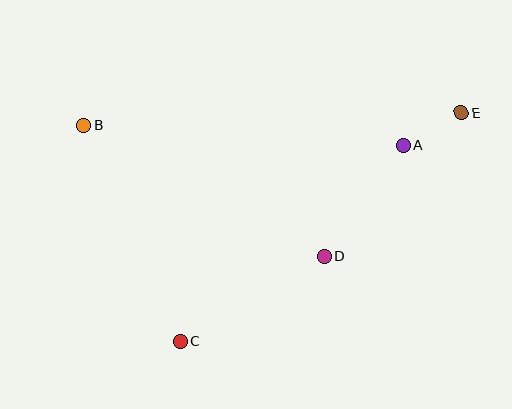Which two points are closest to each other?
Points A and E are closest to each other.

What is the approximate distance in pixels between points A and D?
The distance between A and D is approximately 135 pixels.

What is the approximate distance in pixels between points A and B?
The distance between A and B is approximately 320 pixels.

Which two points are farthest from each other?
Points B and E are farthest from each other.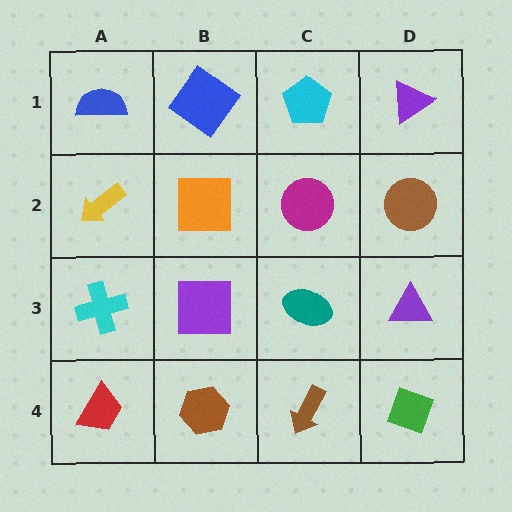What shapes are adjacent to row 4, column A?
A cyan cross (row 3, column A), a brown hexagon (row 4, column B).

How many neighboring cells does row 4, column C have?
3.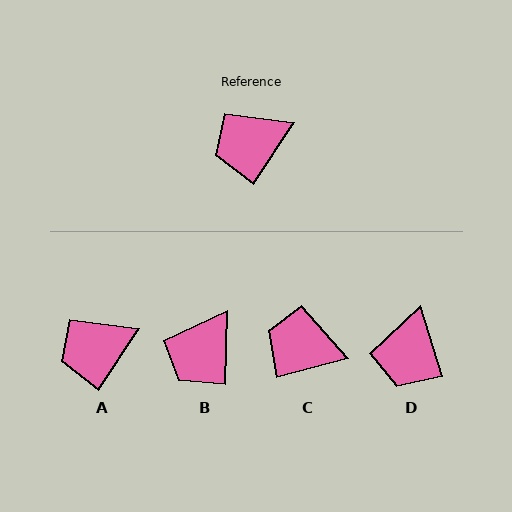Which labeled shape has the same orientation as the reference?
A.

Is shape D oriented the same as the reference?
No, it is off by about 50 degrees.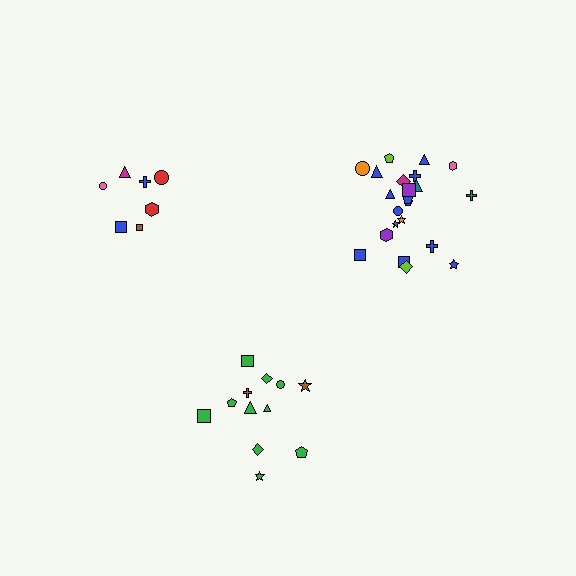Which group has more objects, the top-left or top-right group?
The top-right group.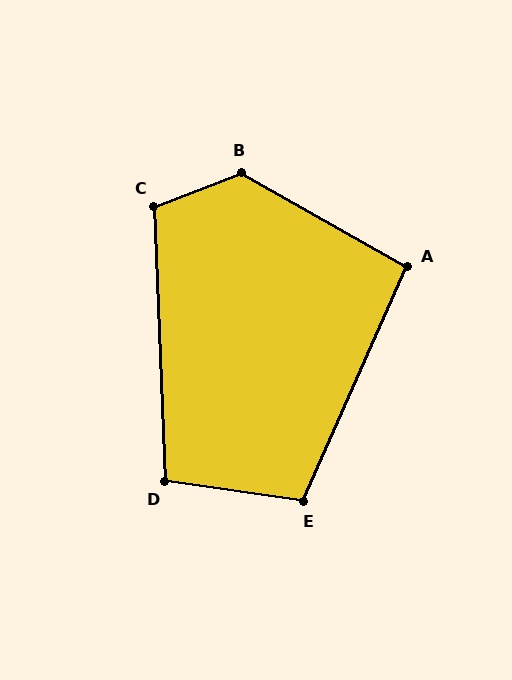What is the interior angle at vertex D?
Approximately 101 degrees (obtuse).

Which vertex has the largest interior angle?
B, at approximately 129 degrees.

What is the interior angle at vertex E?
Approximately 106 degrees (obtuse).